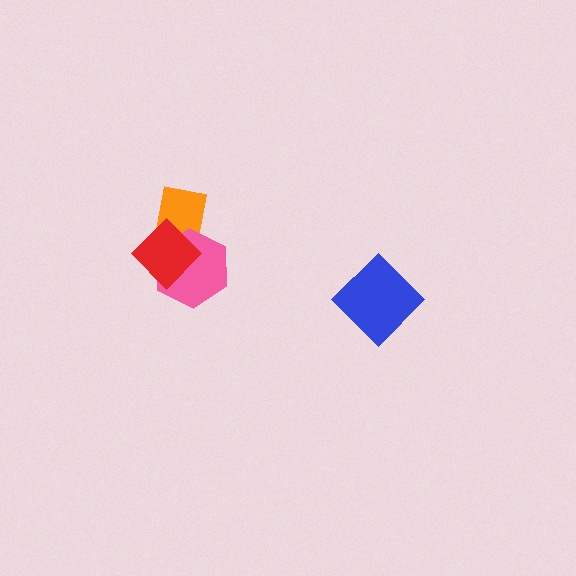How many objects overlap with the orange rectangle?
2 objects overlap with the orange rectangle.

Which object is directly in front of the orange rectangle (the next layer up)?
The pink hexagon is directly in front of the orange rectangle.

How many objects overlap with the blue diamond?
0 objects overlap with the blue diamond.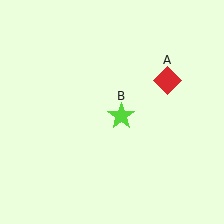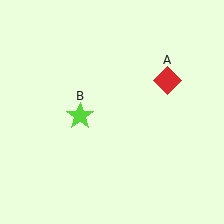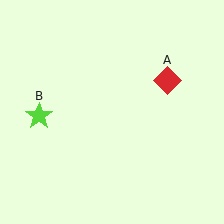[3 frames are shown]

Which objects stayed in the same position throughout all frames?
Red diamond (object A) remained stationary.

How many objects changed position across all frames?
1 object changed position: lime star (object B).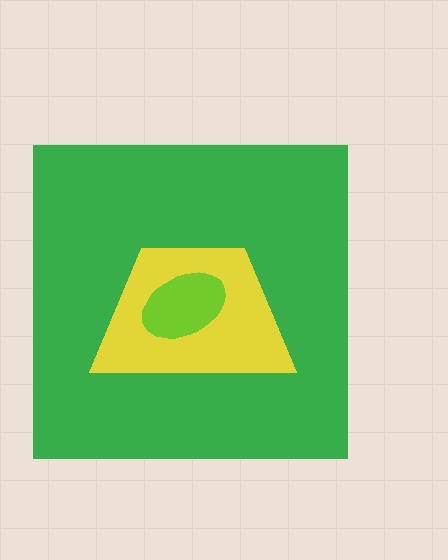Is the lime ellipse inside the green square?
Yes.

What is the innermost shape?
The lime ellipse.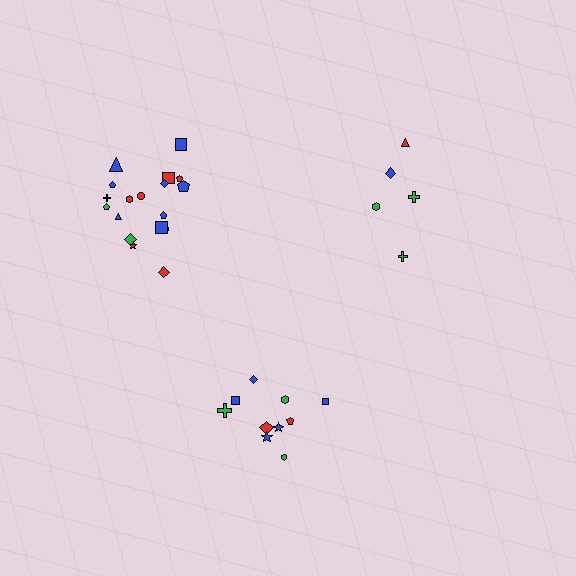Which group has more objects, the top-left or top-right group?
The top-left group.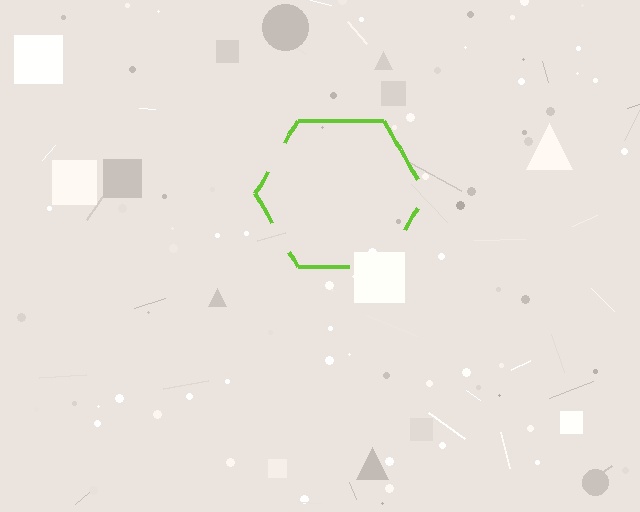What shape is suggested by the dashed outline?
The dashed outline suggests a hexagon.